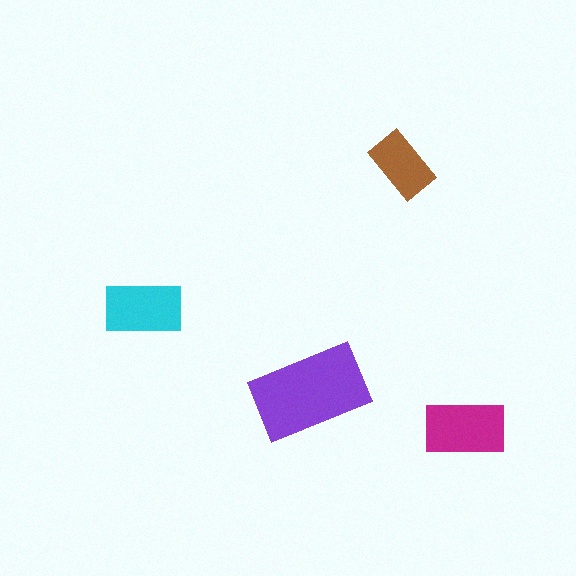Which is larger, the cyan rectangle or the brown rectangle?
The cyan one.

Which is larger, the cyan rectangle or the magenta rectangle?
The magenta one.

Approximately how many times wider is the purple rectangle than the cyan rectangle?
About 1.5 times wider.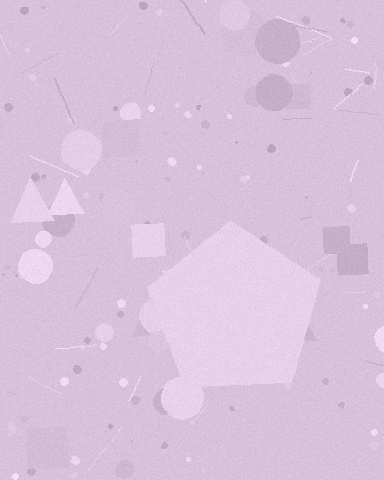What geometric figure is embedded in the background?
A pentagon is embedded in the background.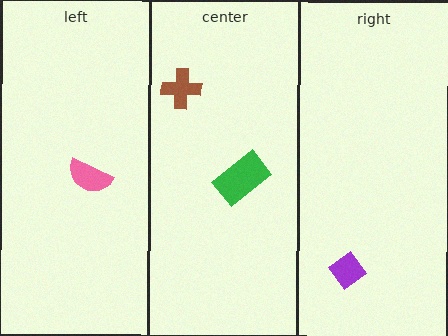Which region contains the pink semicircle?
The left region.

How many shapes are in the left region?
1.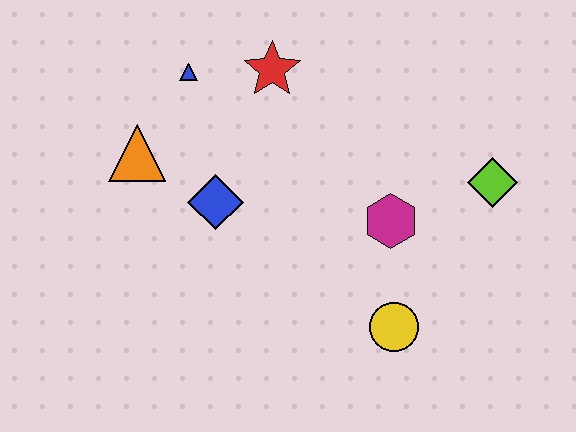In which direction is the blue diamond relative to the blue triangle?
The blue diamond is below the blue triangle.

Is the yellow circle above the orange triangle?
No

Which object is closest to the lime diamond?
The magenta hexagon is closest to the lime diamond.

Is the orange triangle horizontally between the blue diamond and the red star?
No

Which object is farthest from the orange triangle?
The lime diamond is farthest from the orange triangle.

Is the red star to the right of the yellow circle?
No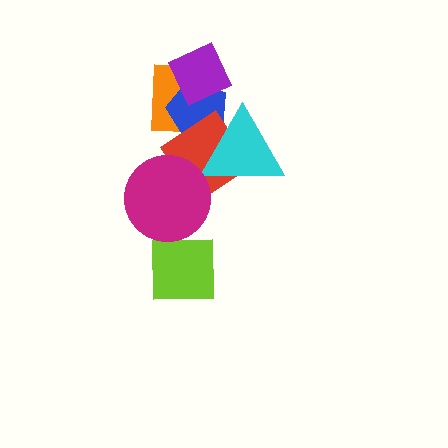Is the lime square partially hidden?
Yes, it is partially covered by another shape.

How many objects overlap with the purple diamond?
2 objects overlap with the purple diamond.